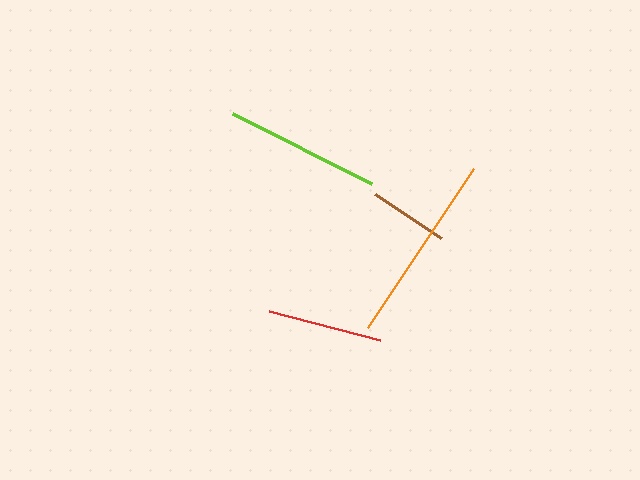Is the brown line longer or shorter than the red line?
The red line is longer than the brown line.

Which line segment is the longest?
The orange line is the longest at approximately 192 pixels.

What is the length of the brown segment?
The brown segment is approximately 79 pixels long.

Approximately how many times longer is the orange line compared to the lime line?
The orange line is approximately 1.2 times the length of the lime line.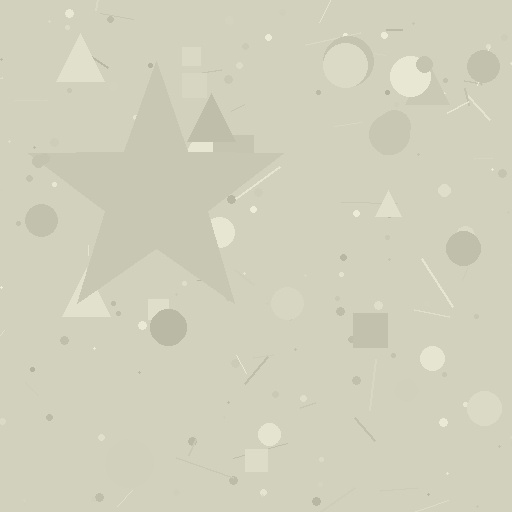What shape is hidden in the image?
A star is hidden in the image.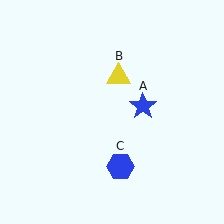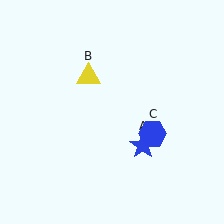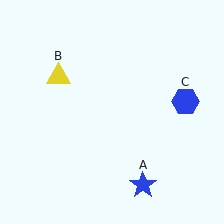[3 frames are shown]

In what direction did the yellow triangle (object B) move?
The yellow triangle (object B) moved left.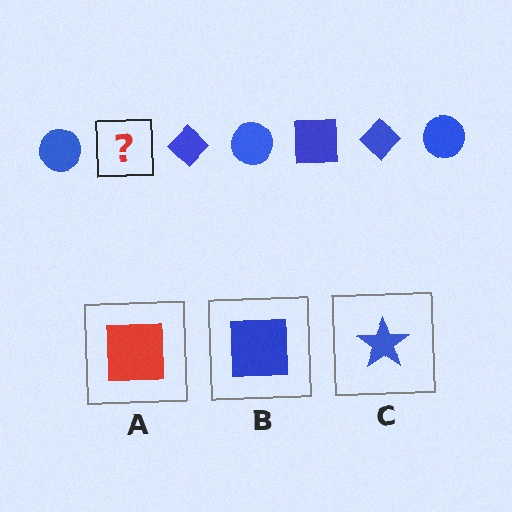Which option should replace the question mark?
Option B.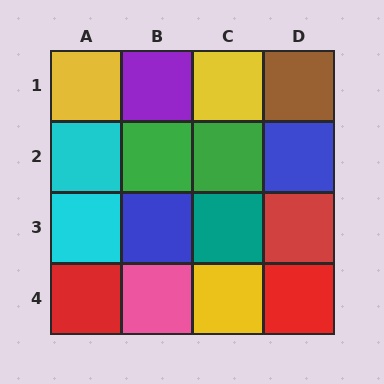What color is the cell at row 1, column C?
Yellow.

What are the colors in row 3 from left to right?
Cyan, blue, teal, red.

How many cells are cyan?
2 cells are cyan.